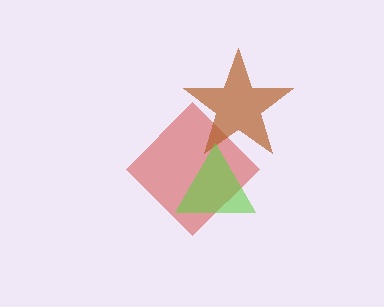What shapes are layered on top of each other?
The layered shapes are: a red diamond, a brown star, a lime triangle.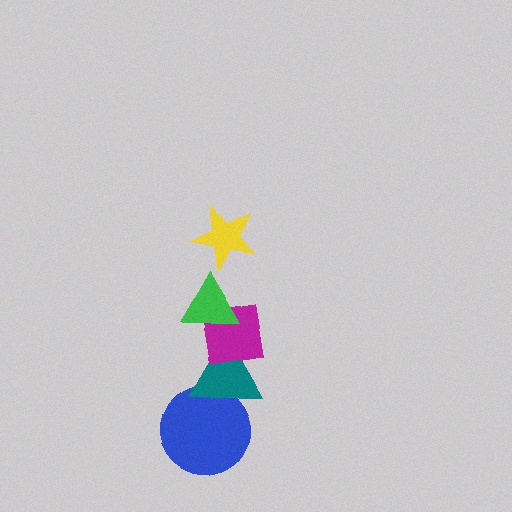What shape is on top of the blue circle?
The teal triangle is on top of the blue circle.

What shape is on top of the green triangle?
The yellow star is on top of the green triangle.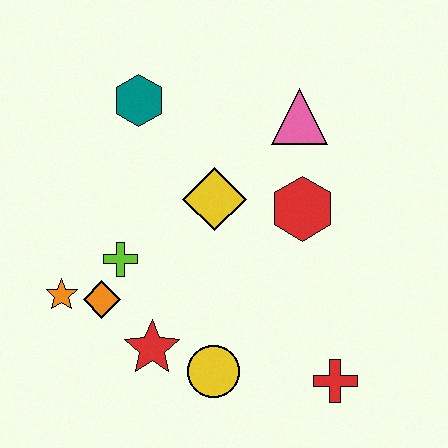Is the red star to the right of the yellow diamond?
No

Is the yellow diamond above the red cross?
Yes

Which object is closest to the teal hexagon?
The yellow diamond is closest to the teal hexagon.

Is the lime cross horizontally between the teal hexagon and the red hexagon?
No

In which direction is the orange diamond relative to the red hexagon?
The orange diamond is to the left of the red hexagon.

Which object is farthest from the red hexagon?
The orange star is farthest from the red hexagon.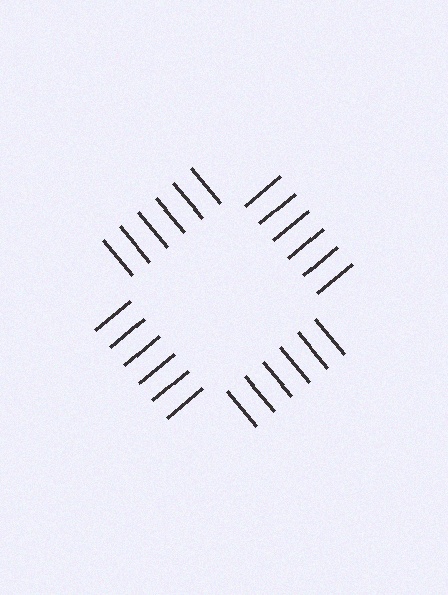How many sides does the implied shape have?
4 sides — the line-ends trace a square.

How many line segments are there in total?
24 — 6 along each of the 4 edges.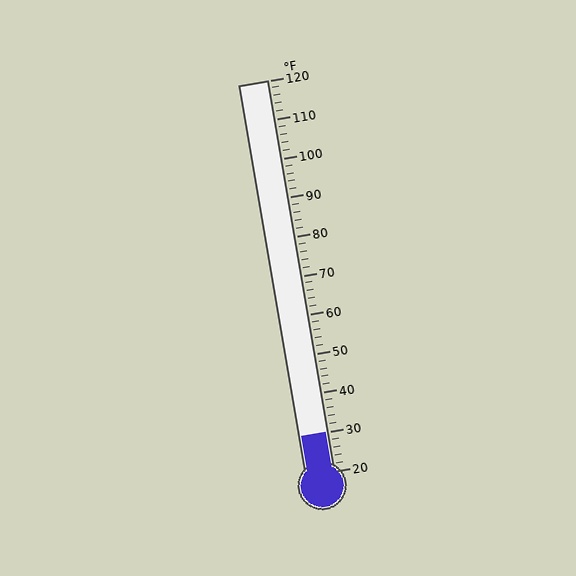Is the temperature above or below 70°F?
The temperature is below 70°F.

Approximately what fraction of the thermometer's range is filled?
The thermometer is filled to approximately 10% of its range.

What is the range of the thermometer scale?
The thermometer scale ranges from 20°F to 120°F.